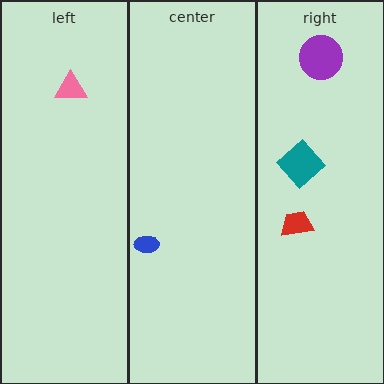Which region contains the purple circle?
The right region.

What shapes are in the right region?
The teal diamond, the red trapezoid, the purple circle.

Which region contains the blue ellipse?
The center region.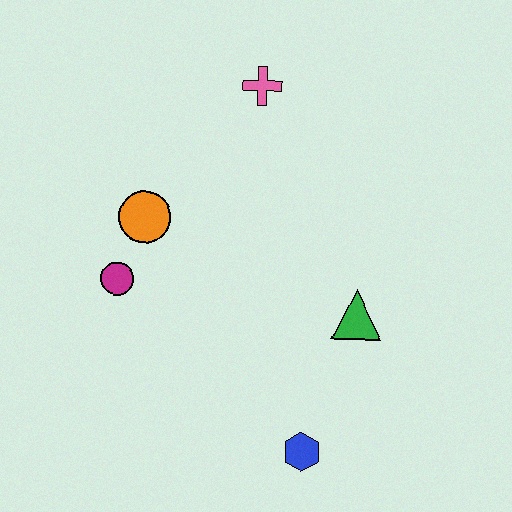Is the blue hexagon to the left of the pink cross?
No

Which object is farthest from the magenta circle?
The blue hexagon is farthest from the magenta circle.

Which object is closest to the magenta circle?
The orange circle is closest to the magenta circle.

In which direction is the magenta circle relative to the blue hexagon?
The magenta circle is to the left of the blue hexagon.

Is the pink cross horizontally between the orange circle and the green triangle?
Yes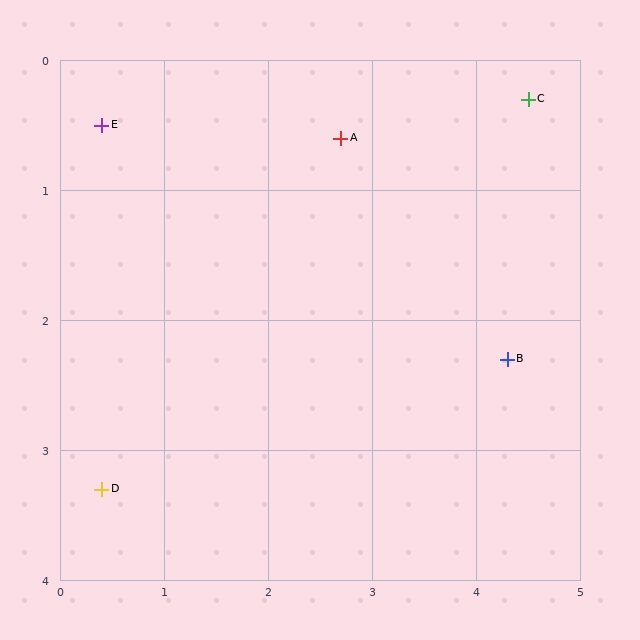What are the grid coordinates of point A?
Point A is at approximately (2.7, 0.6).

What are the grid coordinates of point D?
Point D is at approximately (0.4, 3.3).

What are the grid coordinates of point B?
Point B is at approximately (4.3, 2.3).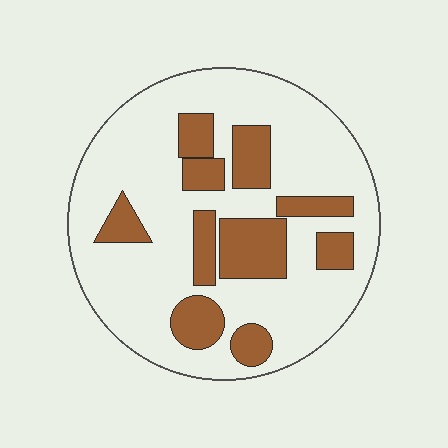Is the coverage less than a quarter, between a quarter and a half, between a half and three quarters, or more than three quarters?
Between a quarter and a half.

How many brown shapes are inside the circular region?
10.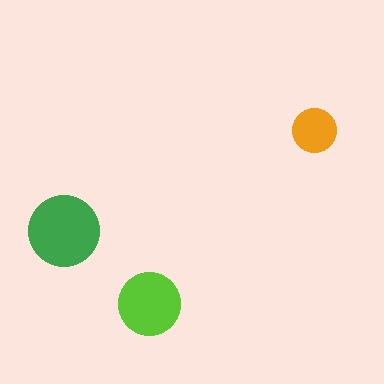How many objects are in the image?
There are 3 objects in the image.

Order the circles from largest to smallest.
the green one, the lime one, the orange one.